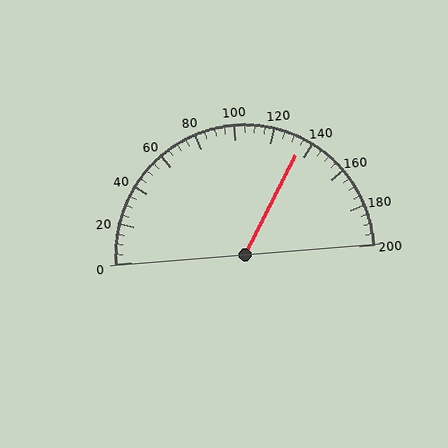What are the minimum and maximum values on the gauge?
The gauge ranges from 0 to 200.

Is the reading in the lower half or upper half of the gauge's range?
The reading is in the upper half of the range (0 to 200).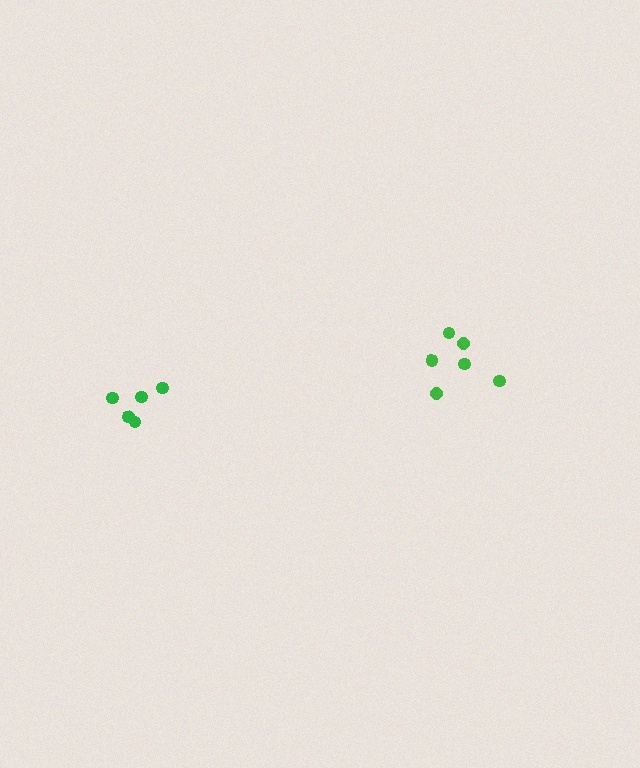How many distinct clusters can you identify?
There are 2 distinct clusters.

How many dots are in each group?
Group 1: 6 dots, Group 2: 5 dots (11 total).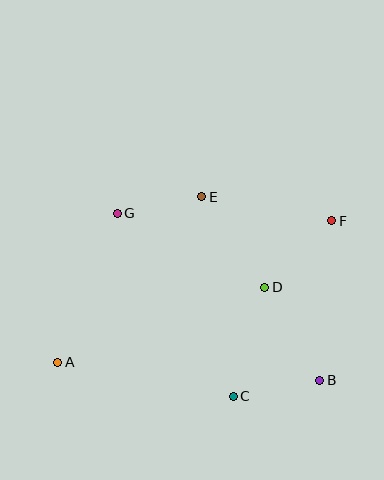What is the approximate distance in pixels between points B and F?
The distance between B and F is approximately 160 pixels.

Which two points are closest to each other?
Points E and G are closest to each other.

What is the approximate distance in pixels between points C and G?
The distance between C and G is approximately 216 pixels.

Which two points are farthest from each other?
Points A and F are farthest from each other.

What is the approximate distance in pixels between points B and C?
The distance between B and C is approximately 88 pixels.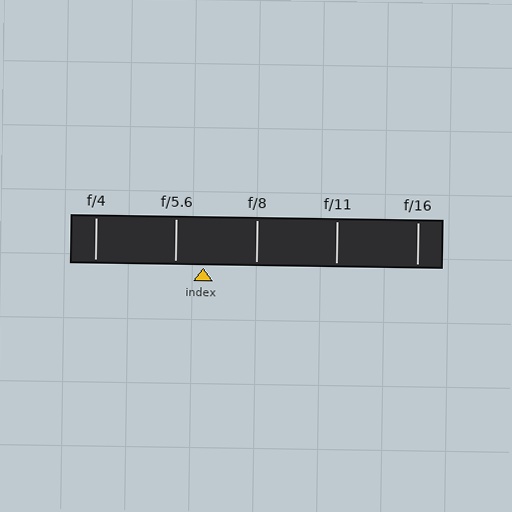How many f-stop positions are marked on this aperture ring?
There are 5 f-stop positions marked.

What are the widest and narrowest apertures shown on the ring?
The widest aperture shown is f/4 and the narrowest is f/16.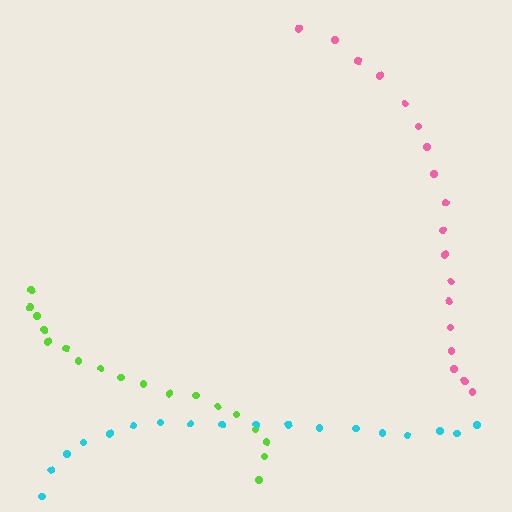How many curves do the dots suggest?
There are 3 distinct paths.